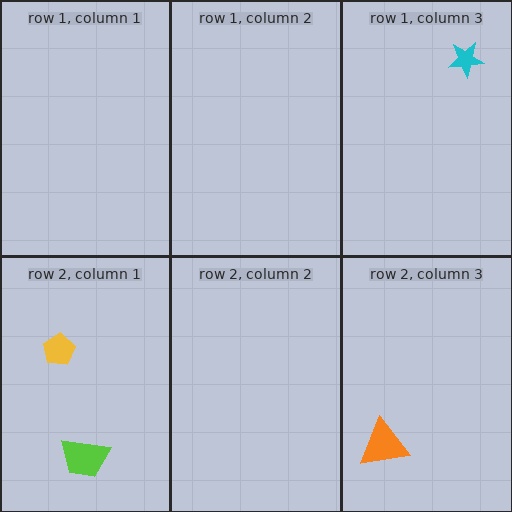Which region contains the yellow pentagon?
The row 2, column 1 region.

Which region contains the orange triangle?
The row 2, column 3 region.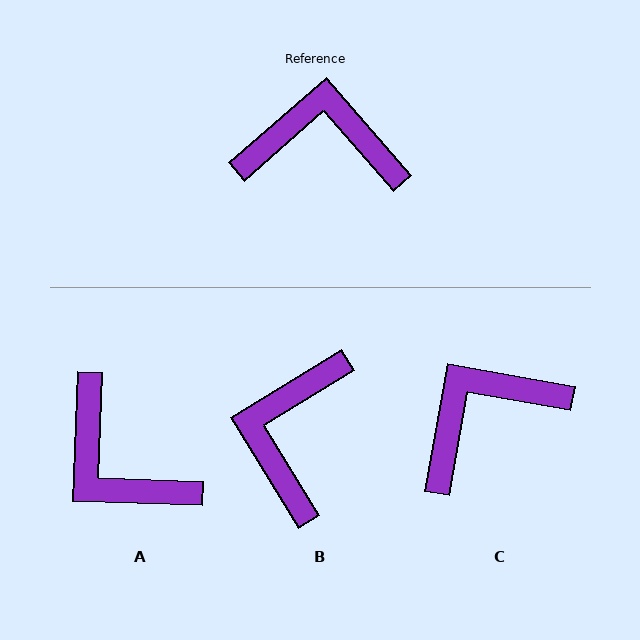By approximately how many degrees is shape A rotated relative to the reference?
Approximately 137 degrees counter-clockwise.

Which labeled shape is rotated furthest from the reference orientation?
A, about 137 degrees away.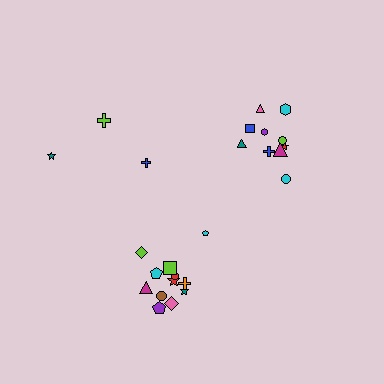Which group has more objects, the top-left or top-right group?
The top-right group.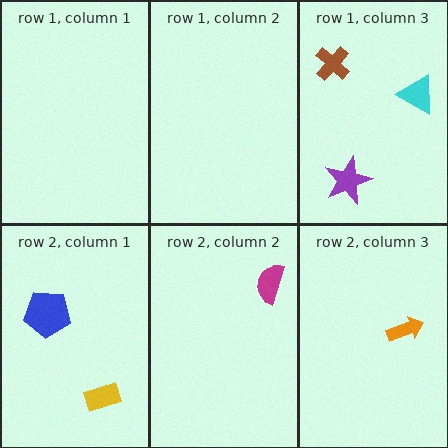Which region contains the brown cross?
The row 1, column 3 region.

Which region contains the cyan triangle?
The row 1, column 3 region.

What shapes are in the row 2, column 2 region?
The magenta semicircle.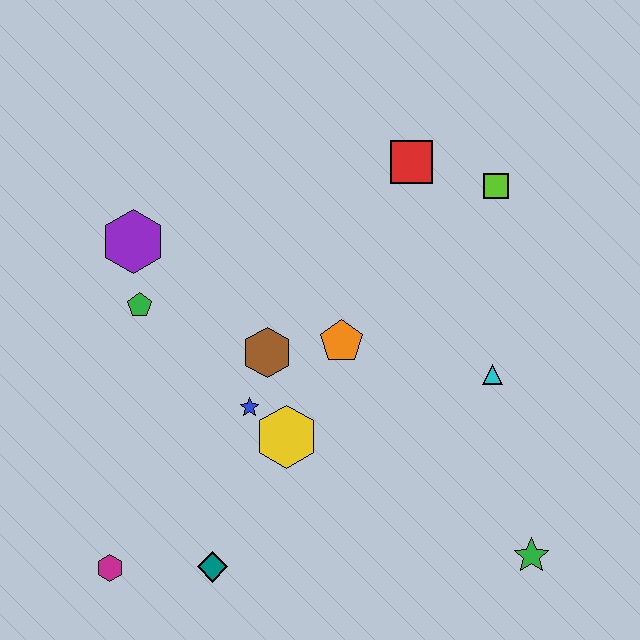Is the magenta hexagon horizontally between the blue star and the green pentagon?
No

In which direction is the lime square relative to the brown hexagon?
The lime square is to the right of the brown hexagon.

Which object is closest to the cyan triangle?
The orange pentagon is closest to the cyan triangle.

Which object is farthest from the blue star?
The lime square is farthest from the blue star.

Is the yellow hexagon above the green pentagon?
No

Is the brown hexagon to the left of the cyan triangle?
Yes